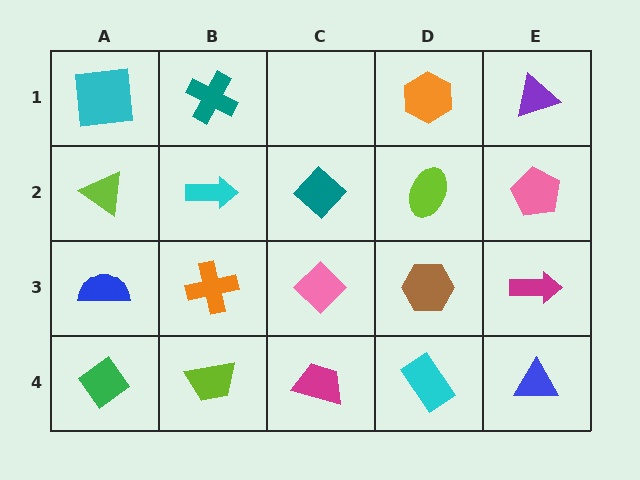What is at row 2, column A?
A lime triangle.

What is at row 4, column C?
A magenta trapezoid.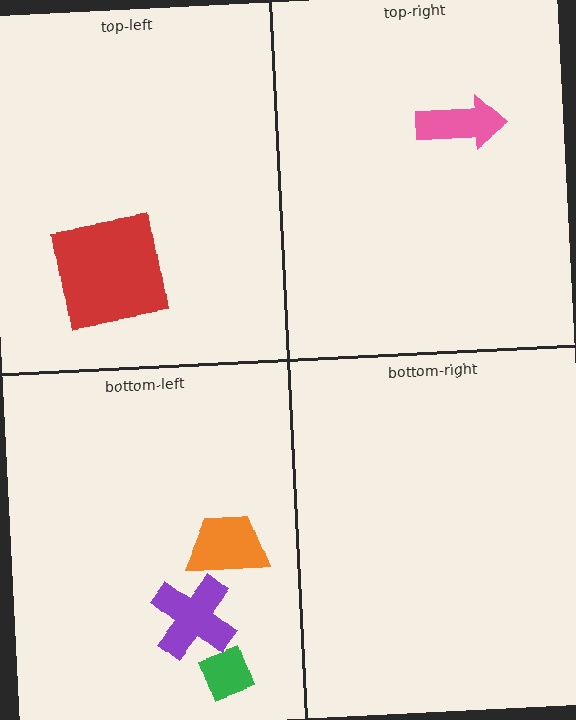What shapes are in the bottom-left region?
The orange trapezoid, the green diamond, the purple cross.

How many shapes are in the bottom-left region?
3.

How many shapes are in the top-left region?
1.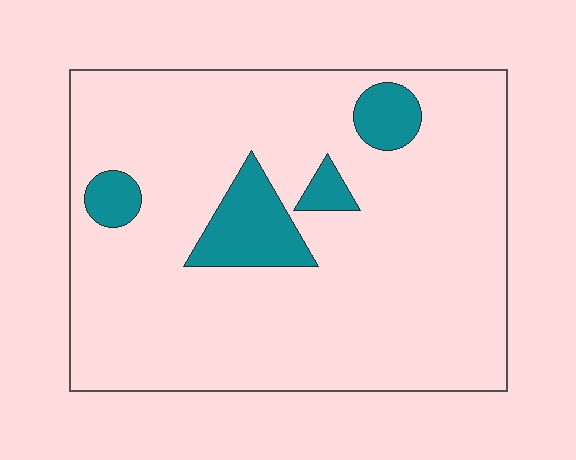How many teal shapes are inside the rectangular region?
4.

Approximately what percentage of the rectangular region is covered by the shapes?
Approximately 10%.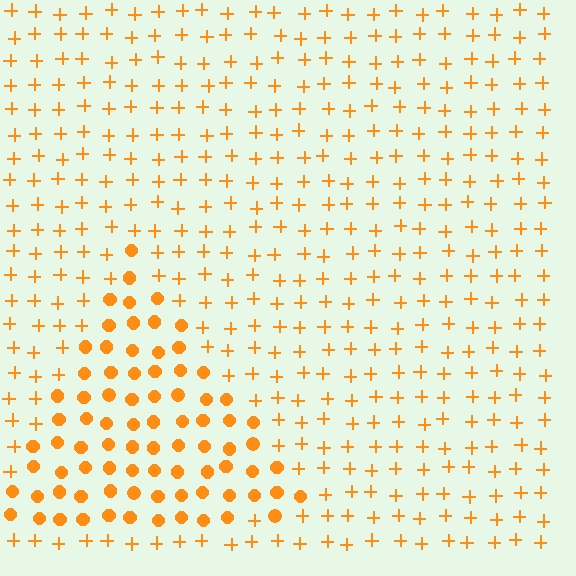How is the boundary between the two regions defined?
The boundary is defined by a change in element shape: circles inside vs. plus signs outside. All elements share the same color and spacing.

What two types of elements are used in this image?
The image uses circles inside the triangle region and plus signs outside it.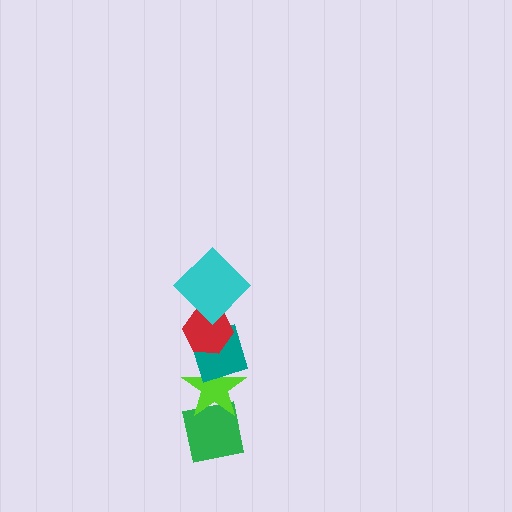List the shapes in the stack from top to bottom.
From top to bottom: the cyan diamond, the red hexagon, the teal diamond, the lime star, the green square.